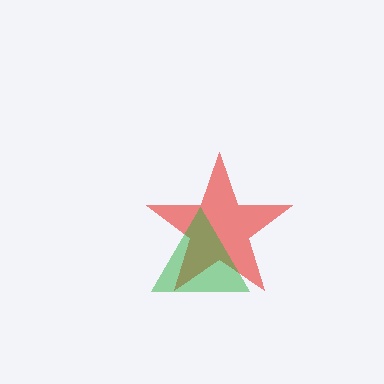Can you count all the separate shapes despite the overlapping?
Yes, there are 2 separate shapes.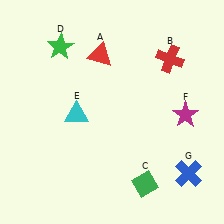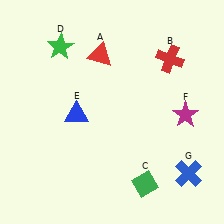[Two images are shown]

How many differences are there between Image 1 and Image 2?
There is 1 difference between the two images.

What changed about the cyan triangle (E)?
In Image 1, E is cyan. In Image 2, it changed to blue.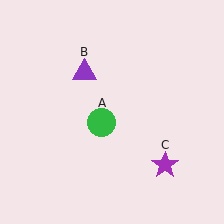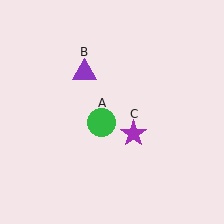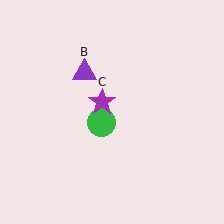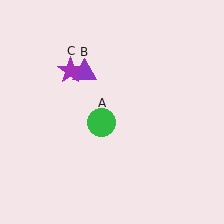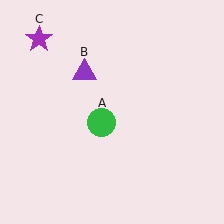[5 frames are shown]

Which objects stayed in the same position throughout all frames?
Green circle (object A) and purple triangle (object B) remained stationary.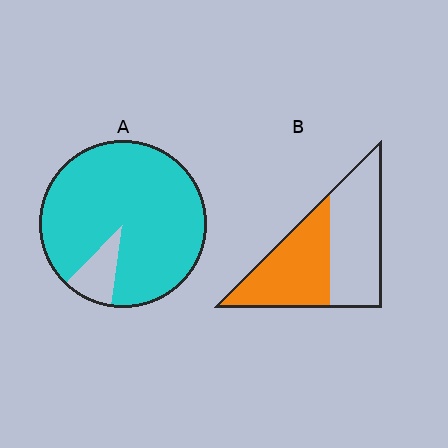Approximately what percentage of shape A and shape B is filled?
A is approximately 90% and B is approximately 50%.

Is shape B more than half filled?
Roughly half.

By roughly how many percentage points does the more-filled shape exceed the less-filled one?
By roughly 40 percentage points (A over B).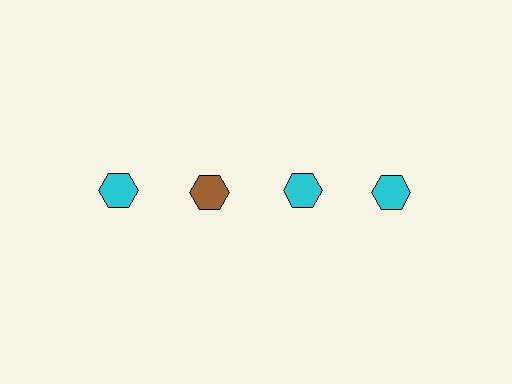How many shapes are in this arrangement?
There are 4 shapes arranged in a grid pattern.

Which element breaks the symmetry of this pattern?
The brown hexagon in the top row, second from left column breaks the symmetry. All other shapes are cyan hexagons.